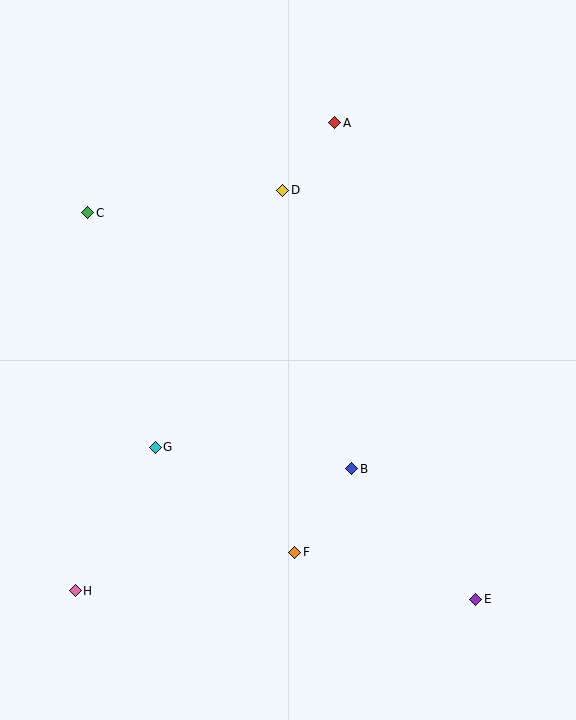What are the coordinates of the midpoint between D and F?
The midpoint between D and F is at (289, 371).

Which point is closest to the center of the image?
Point B at (352, 469) is closest to the center.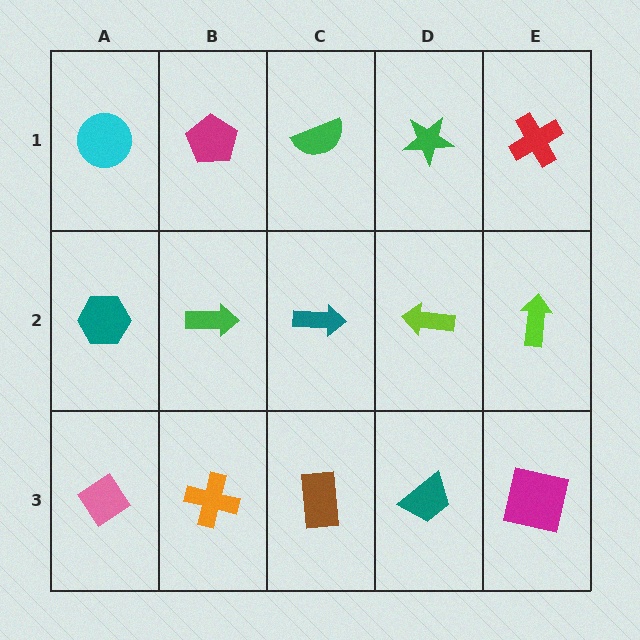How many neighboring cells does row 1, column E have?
2.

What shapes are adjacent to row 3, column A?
A teal hexagon (row 2, column A), an orange cross (row 3, column B).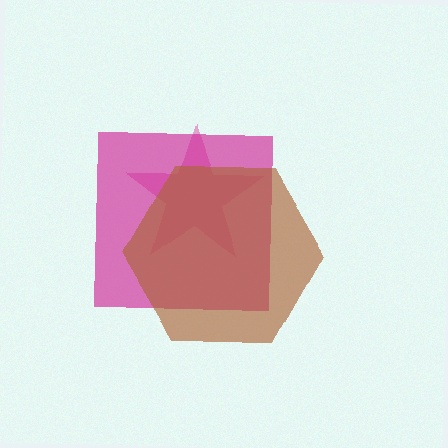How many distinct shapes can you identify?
There are 3 distinct shapes: a pink star, a magenta square, a brown hexagon.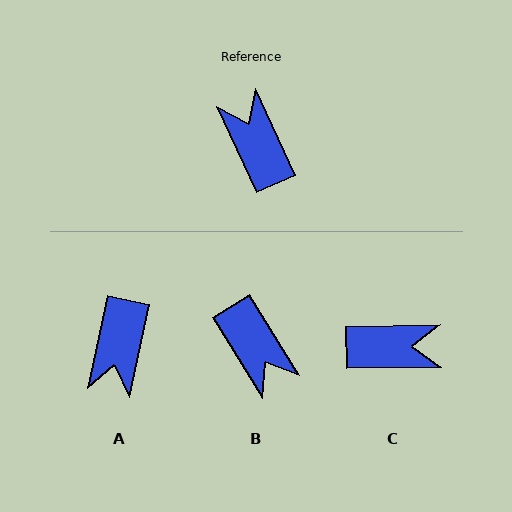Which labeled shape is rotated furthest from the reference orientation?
B, about 173 degrees away.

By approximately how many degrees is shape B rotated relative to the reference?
Approximately 173 degrees clockwise.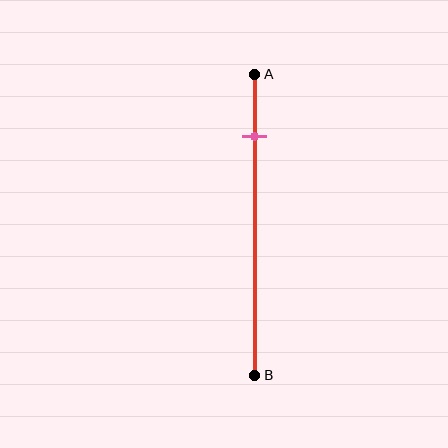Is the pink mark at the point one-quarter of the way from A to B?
No, the mark is at about 20% from A, not at the 25% one-quarter point.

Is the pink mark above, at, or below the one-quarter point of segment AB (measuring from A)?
The pink mark is above the one-quarter point of segment AB.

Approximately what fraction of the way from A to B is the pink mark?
The pink mark is approximately 20% of the way from A to B.